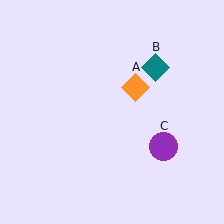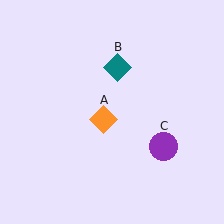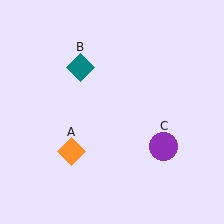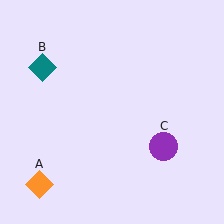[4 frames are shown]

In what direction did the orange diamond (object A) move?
The orange diamond (object A) moved down and to the left.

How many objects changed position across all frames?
2 objects changed position: orange diamond (object A), teal diamond (object B).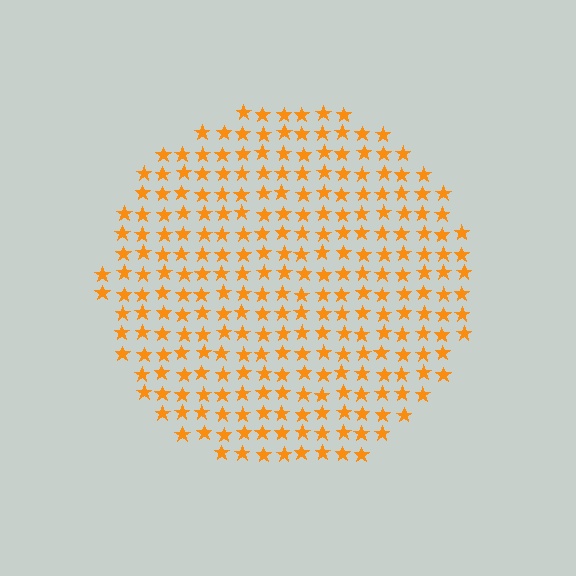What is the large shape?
The large shape is a circle.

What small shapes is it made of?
It is made of small stars.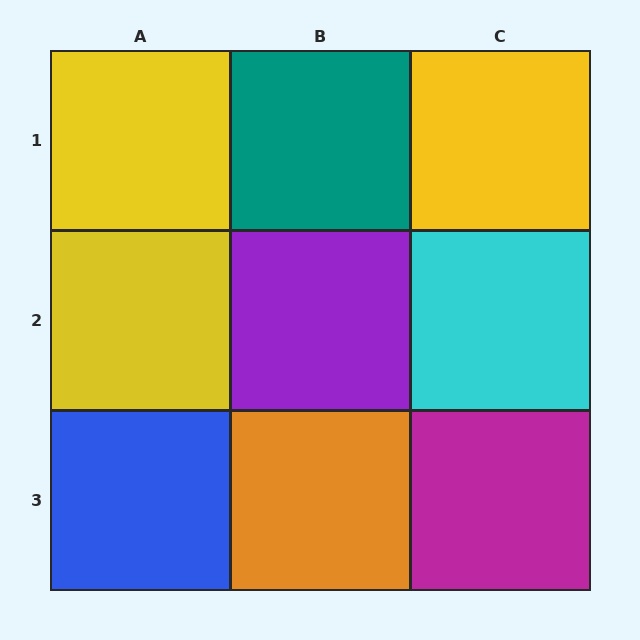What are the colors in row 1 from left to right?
Yellow, teal, yellow.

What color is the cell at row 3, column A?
Blue.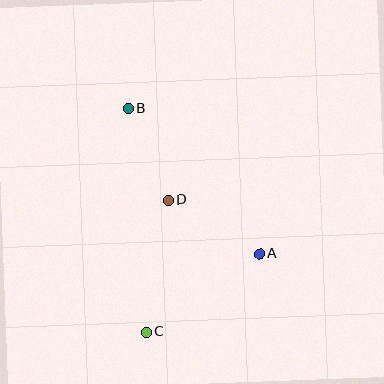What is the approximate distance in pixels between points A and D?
The distance between A and D is approximately 105 pixels.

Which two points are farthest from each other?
Points B and C are farthest from each other.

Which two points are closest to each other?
Points B and D are closest to each other.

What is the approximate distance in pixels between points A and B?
The distance between A and B is approximately 196 pixels.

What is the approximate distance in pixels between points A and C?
The distance between A and C is approximately 137 pixels.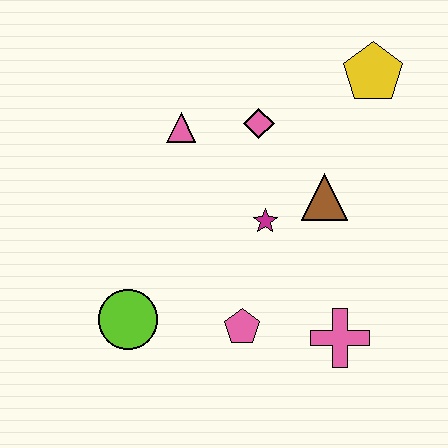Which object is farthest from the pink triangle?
The pink cross is farthest from the pink triangle.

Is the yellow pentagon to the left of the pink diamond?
No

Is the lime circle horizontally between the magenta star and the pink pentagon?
No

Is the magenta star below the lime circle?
No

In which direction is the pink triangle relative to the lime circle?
The pink triangle is above the lime circle.